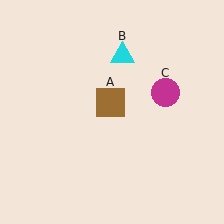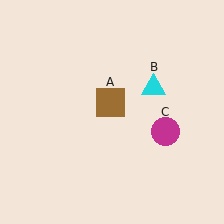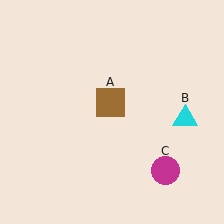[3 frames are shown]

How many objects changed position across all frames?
2 objects changed position: cyan triangle (object B), magenta circle (object C).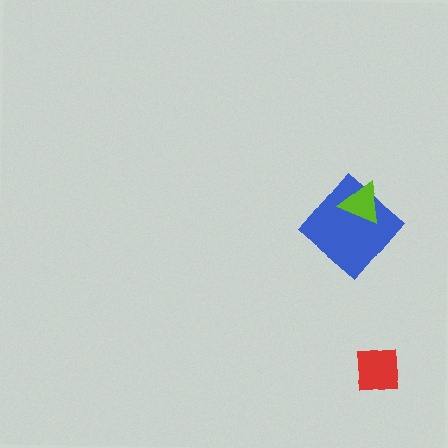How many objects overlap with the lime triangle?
1 object overlaps with the lime triangle.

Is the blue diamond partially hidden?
Yes, it is partially covered by another shape.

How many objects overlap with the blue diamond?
1 object overlaps with the blue diamond.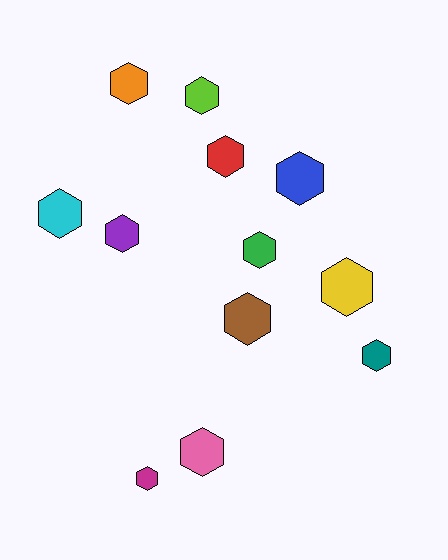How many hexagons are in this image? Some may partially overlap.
There are 12 hexagons.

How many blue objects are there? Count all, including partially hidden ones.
There is 1 blue object.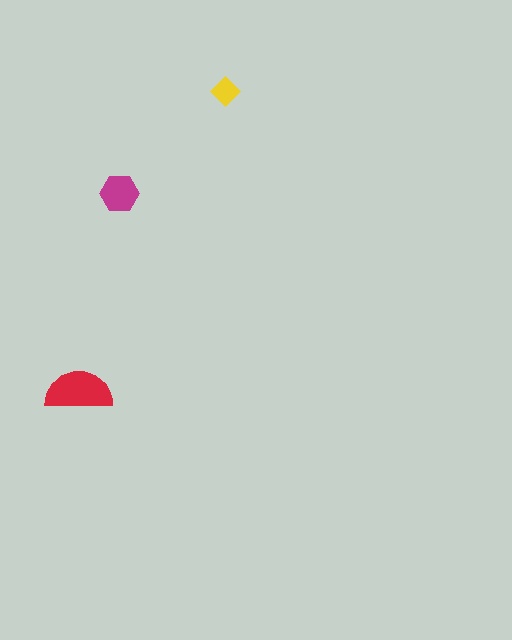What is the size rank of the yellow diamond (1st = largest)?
3rd.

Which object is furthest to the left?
The red semicircle is leftmost.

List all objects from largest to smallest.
The red semicircle, the magenta hexagon, the yellow diamond.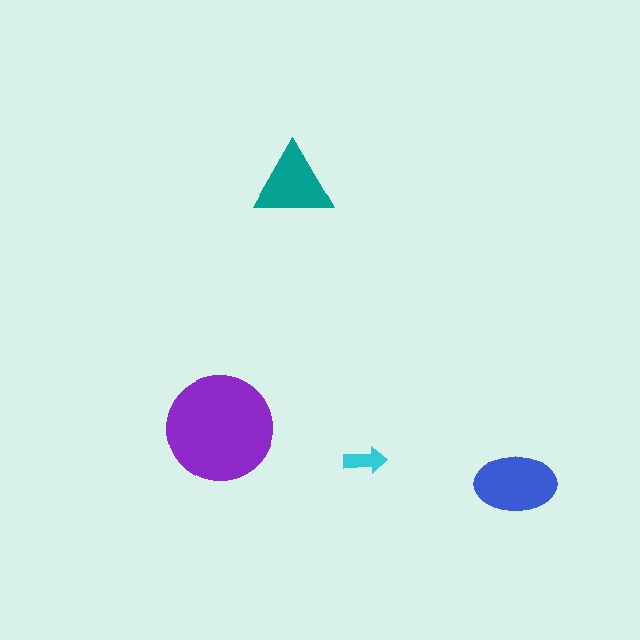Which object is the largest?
The purple circle.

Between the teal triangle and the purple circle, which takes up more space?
The purple circle.